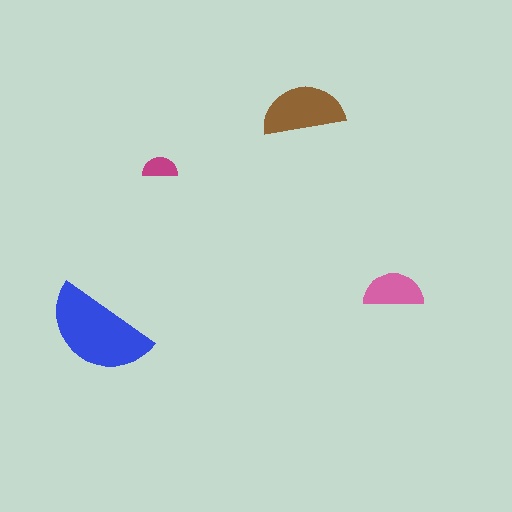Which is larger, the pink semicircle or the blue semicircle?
The blue one.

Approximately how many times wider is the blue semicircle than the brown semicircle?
About 1.5 times wider.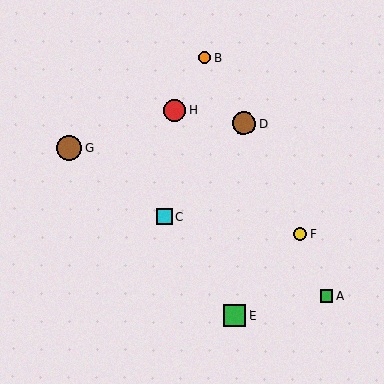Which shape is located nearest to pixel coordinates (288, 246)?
The yellow circle (labeled F) at (300, 234) is nearest to that location.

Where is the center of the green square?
The center of the green square is at (327, 296).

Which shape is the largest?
The brown circle (labeled G) is the largest.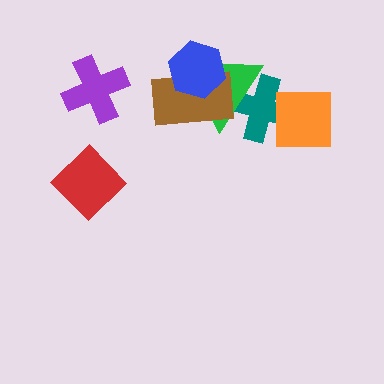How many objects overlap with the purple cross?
0 objects overlap with the purple cross.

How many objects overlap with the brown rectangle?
2 objects overlap with the brown rectangle.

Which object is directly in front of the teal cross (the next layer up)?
The green triangle is directly in front of the teal cross.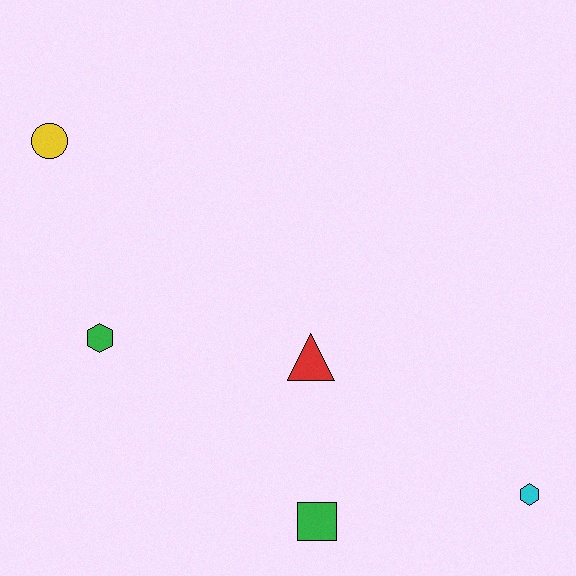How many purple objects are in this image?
There are no purple objects.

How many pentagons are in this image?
There are no pentagons.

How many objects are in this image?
There are 5 objects.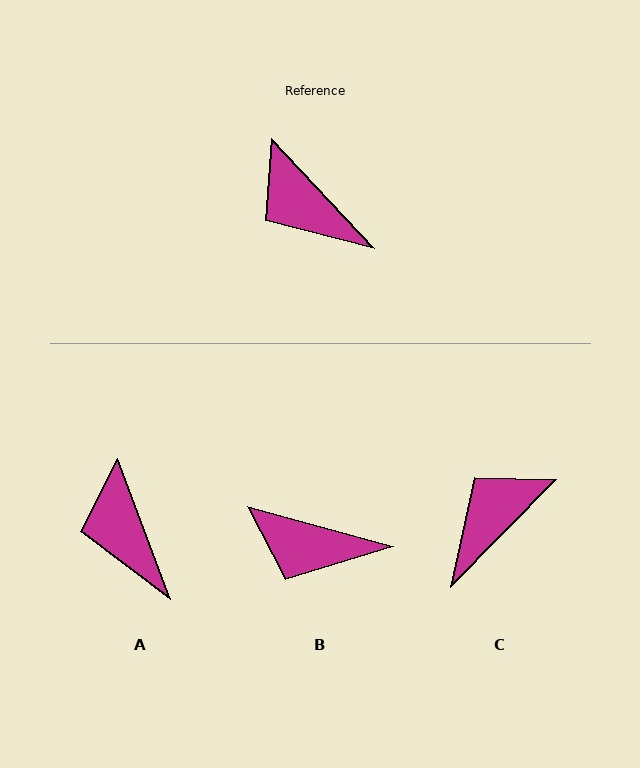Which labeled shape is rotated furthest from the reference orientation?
C, about 87 degrees away.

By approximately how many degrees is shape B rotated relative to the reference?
Approximately 31 degrees counter-clockwise.